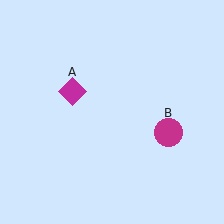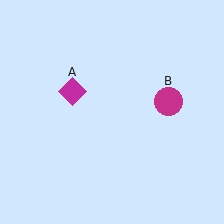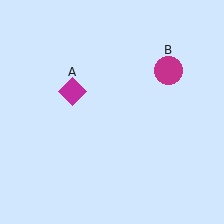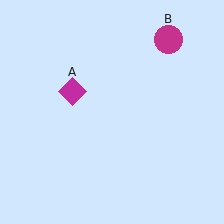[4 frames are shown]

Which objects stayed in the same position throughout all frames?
Magenta diamond (object A) remained stationary.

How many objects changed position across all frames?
1 object changed position: magenta circle (object B).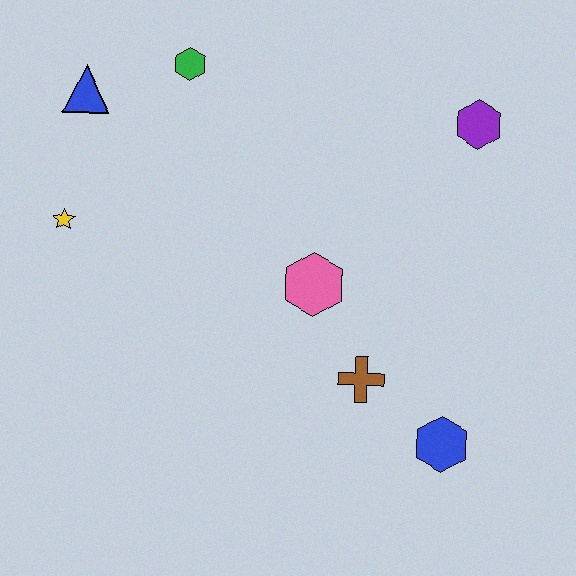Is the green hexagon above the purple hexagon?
Yes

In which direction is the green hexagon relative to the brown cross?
The green hexagon is above the brown cross.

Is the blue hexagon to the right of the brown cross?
Yes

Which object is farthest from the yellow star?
The blue hexagon is farthest from the yellow star.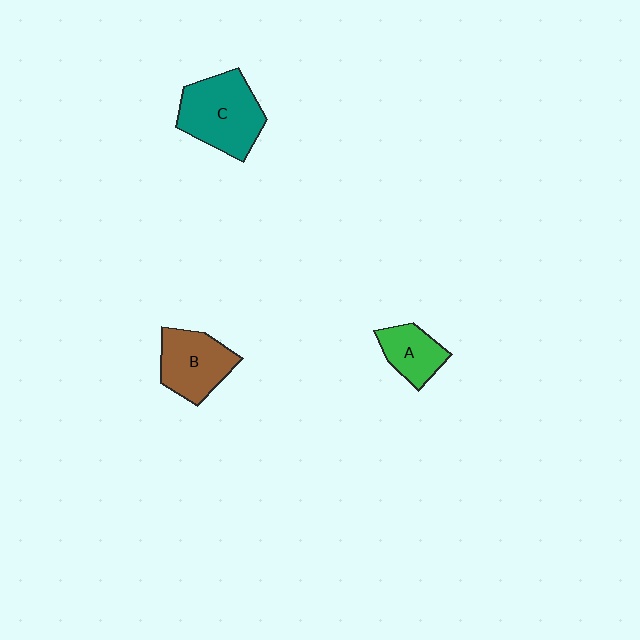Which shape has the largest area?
Shape C (teal).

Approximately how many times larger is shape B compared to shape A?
Approximately 1.5 times.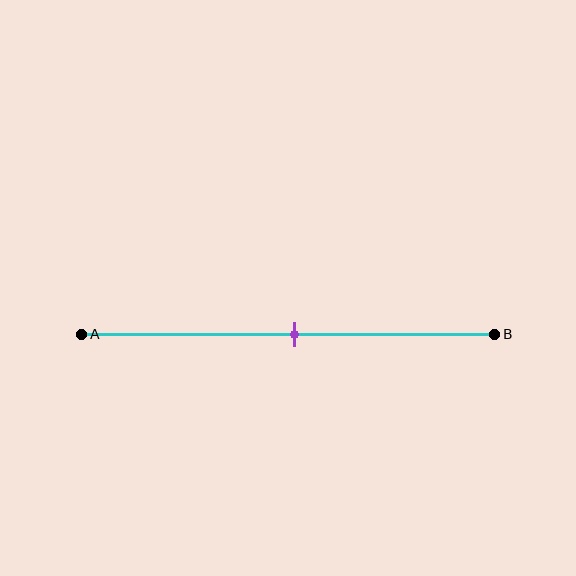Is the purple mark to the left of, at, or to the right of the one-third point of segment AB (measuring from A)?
The purple mark is to the right of the one-third point of segment AB.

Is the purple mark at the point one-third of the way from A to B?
No, the mark is at about 50% from A, not at the 33% one-third point.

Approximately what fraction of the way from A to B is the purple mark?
The purple mark is approximately 50% of the way from A to B.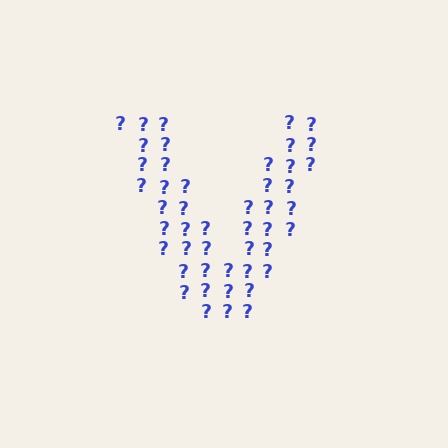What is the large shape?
The large shape is the letter V.